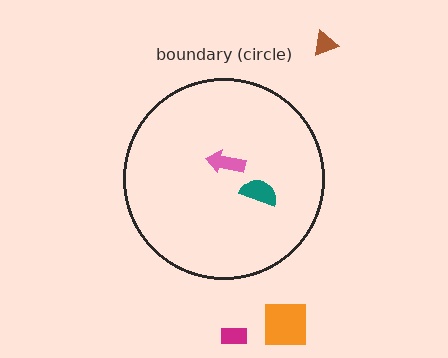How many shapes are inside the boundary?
2 inside, 3 outside.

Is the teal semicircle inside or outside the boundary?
Inside.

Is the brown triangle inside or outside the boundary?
Outside.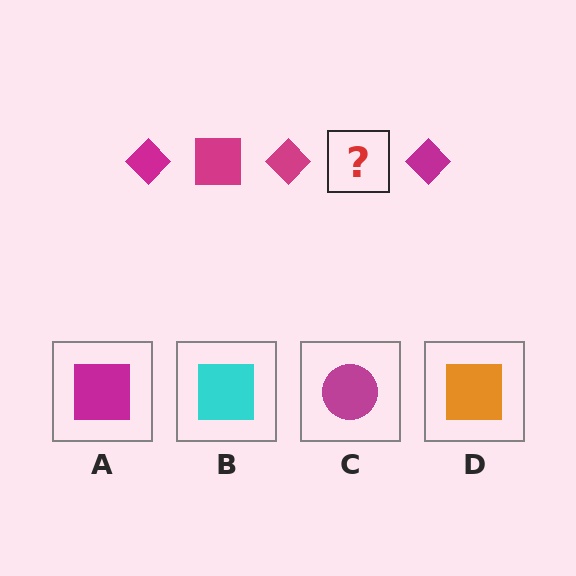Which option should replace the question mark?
Option A.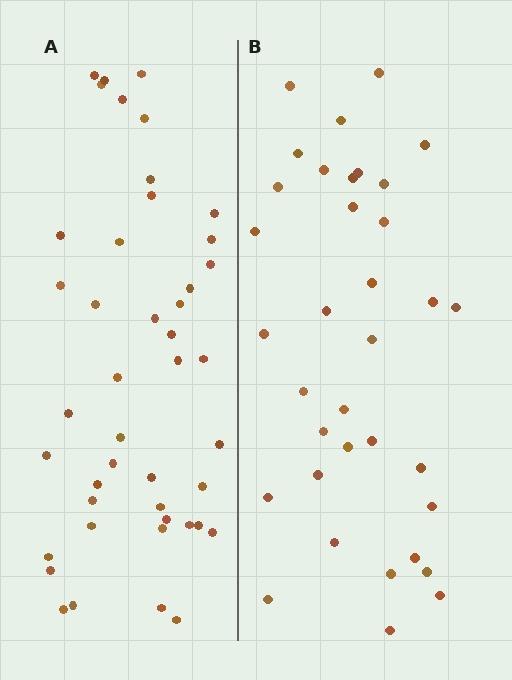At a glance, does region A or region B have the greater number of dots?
Region A (the left region) has more dots.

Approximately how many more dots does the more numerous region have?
Region A has roughly 8 or so more dots than region B.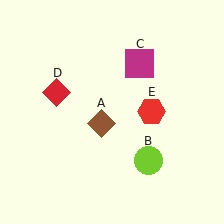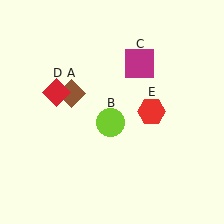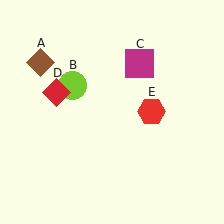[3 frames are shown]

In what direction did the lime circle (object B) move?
The lime circle (object B) moved up and to the left.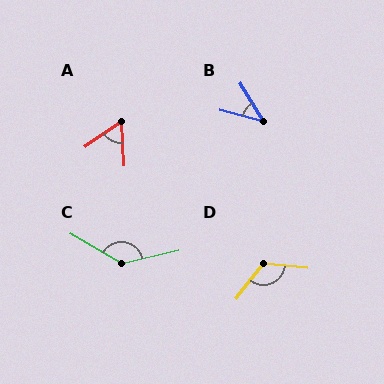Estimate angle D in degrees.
Approximately 122 degrees.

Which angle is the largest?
C, at approximately 137 degrees.